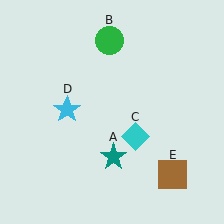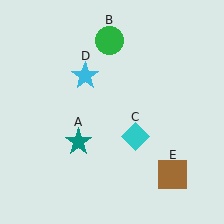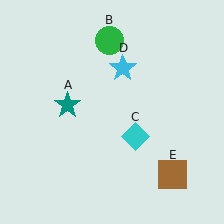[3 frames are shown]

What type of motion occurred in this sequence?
The teal star (object A), cyan star (object D) rotated clockwise around the center of the scene.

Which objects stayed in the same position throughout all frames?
Green circle (object B) and cyan diamond (object C) and brown square (object E) remained stationary.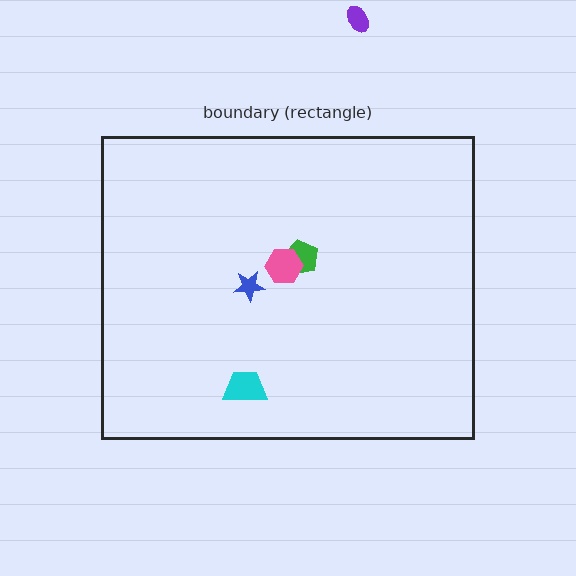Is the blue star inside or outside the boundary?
Inside.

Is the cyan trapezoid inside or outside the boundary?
Inside.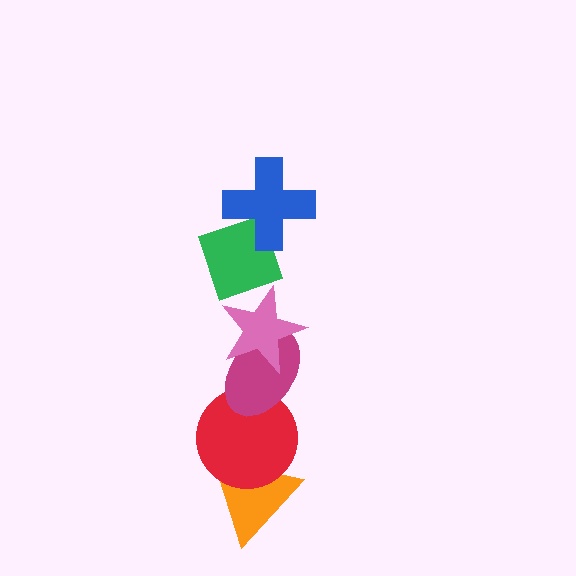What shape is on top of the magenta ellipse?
The pink star is on top of the magenta ellipse.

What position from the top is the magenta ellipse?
The magenta ellipse is 4th from the top.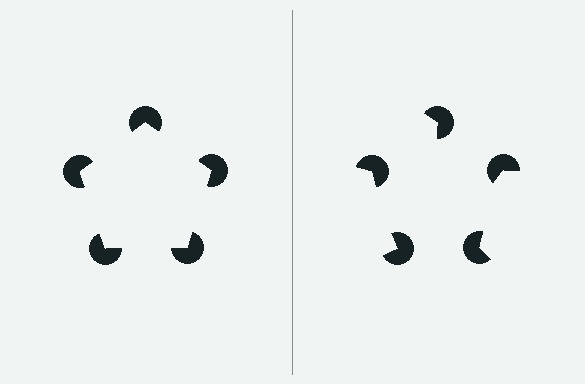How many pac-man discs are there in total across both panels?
10 — 5 on each side.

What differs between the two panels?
The pac-man discs are positioned identically on both sides; only the wedge orientations differ. On the left they align to a pentagon; on the right they are misaligned.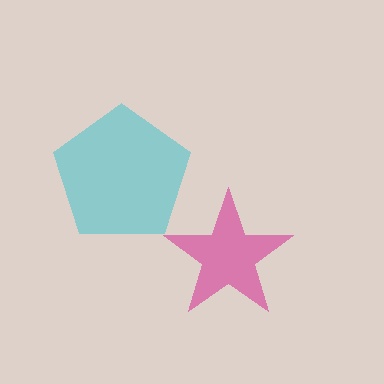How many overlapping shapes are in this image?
There are 2 overlapping shapes in the image.